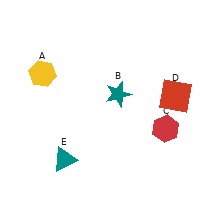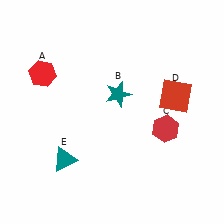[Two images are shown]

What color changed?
The hexagon (A) changed from yellow in Image 1 to red in Image 2.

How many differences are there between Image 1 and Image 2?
There is 1 difference between the two images.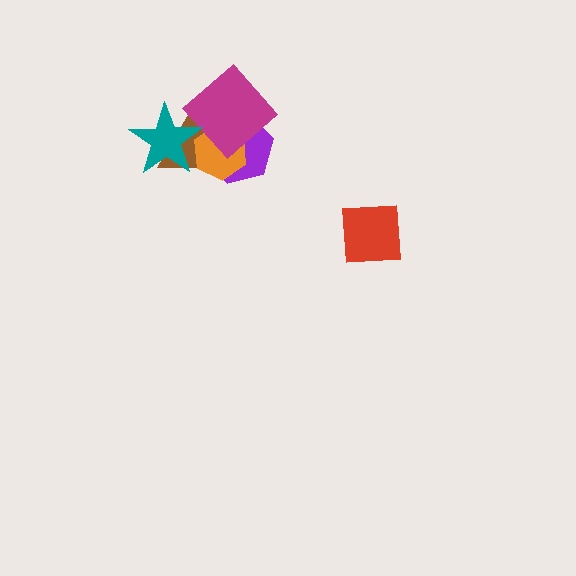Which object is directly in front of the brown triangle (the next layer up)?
The purple hexagon is directly in front of the brown triangle.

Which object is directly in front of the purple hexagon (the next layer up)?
The orange hexagon is directly in front of the purple hexagon.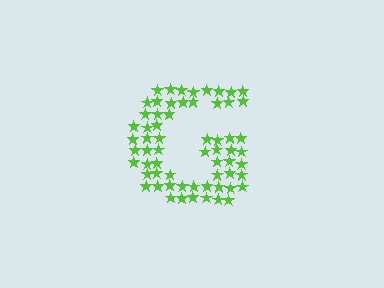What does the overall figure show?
The overall figure shows the letter G.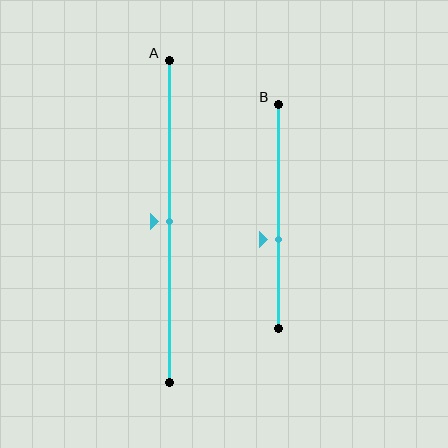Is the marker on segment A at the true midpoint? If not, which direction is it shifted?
Yes, the marker on segment A is at the true midpoint.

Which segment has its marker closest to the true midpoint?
Segment A has its marker closest to the true midpoint.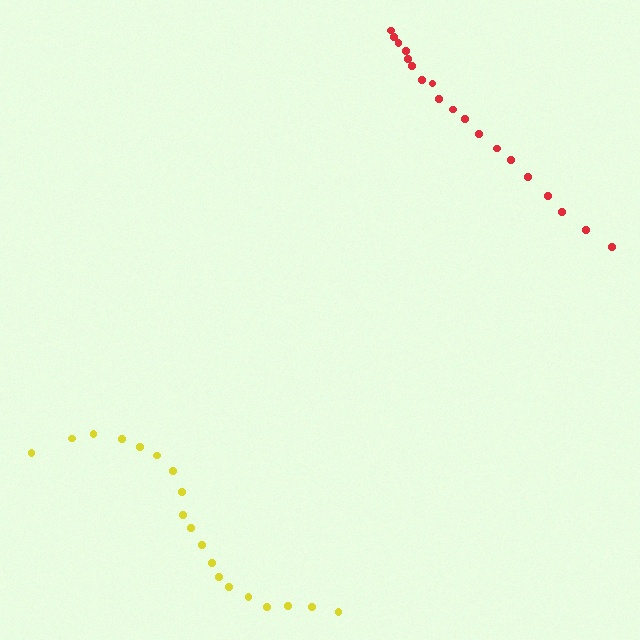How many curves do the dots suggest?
There are 2 distinct paths.